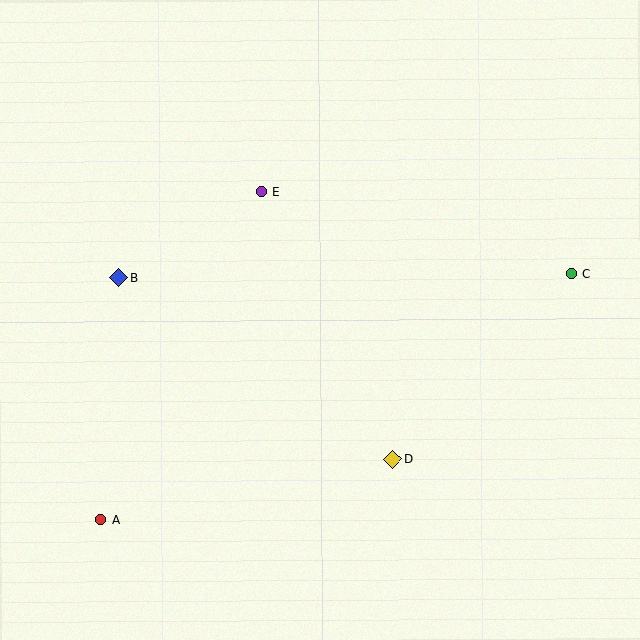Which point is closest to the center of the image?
Point E at (261, 192) is closest to the center.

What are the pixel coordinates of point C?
Point C is at (571, 274).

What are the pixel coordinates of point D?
Point D is at (393, 459).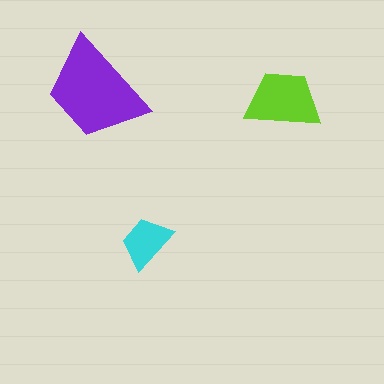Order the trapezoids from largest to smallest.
the purple one, the lime one, the cyan one.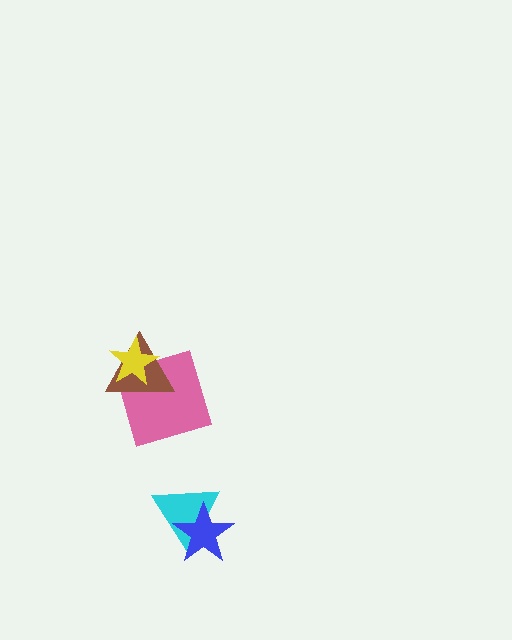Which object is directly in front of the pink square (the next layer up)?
The brown triangle is directly in front of the pink square.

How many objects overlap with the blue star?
1 object overlaps with the blue star.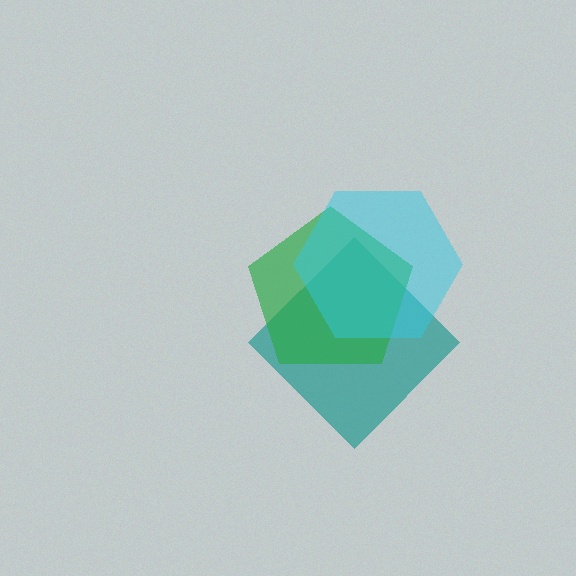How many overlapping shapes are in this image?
There are 3 overlapping shapes in the image.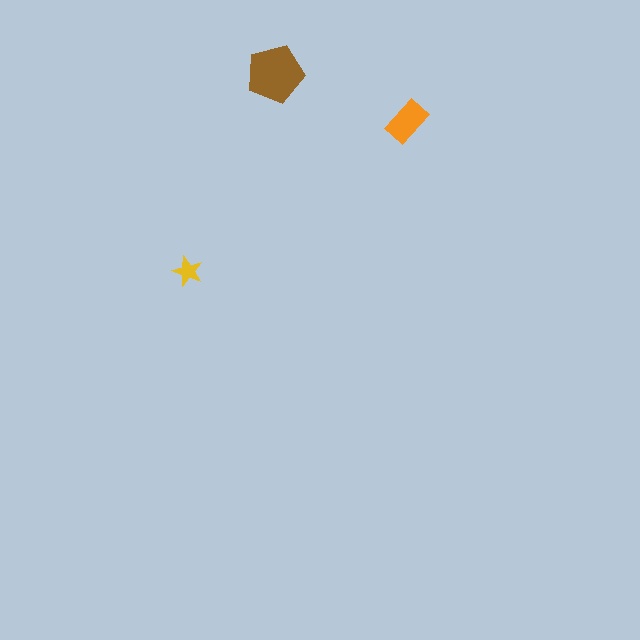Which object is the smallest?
The yellow star.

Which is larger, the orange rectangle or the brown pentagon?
The brown pentagon.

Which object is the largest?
The brown pentagon.